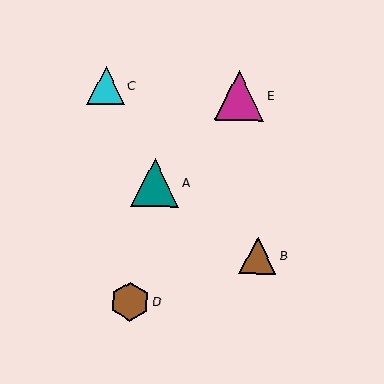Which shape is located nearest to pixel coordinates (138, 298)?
The brown hexagon (labeled D) at (130, 302) is nearest to that location.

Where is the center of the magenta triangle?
The center of the magenta triangle is at (239, 95).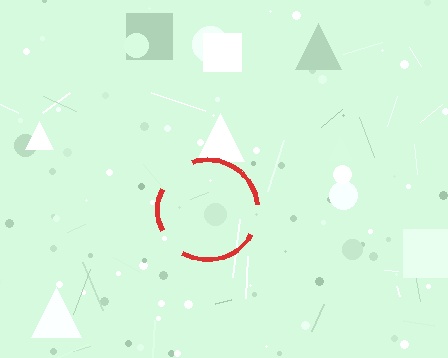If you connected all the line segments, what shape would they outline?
They would outline a circle.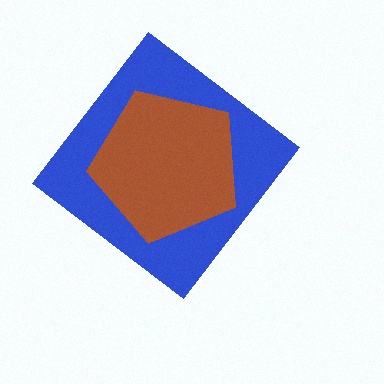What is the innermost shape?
The brown pentagon.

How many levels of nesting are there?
2.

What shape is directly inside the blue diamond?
The brown pentagon.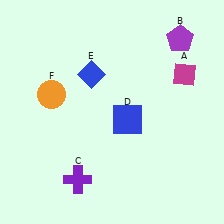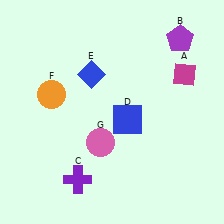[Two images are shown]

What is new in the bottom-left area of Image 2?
A pink circle (G) was added in the bottom-left area of Image 2.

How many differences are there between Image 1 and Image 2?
There is 1 difference between the two images.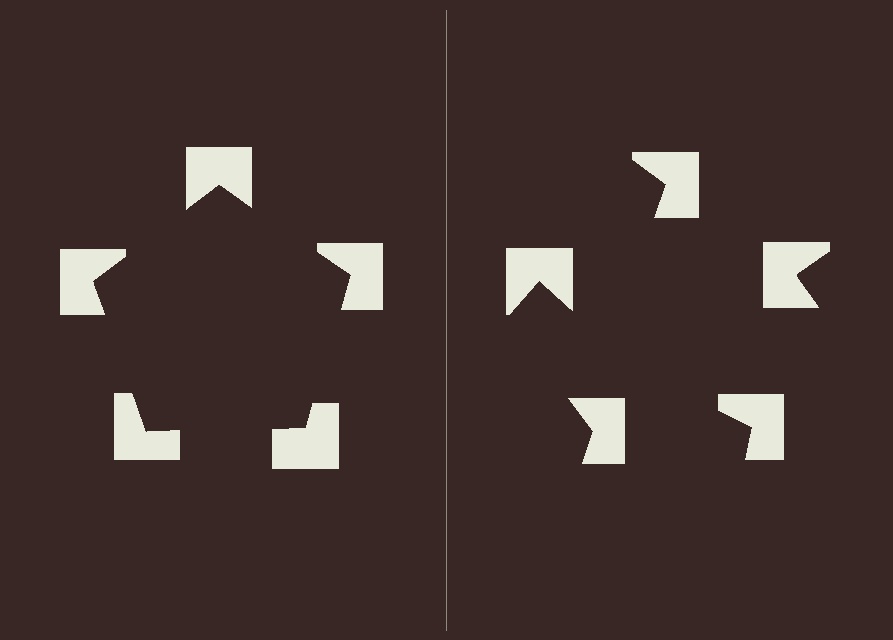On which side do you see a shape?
An illusory pentagon appears on the left side. On the right side the wedge cuts are rotated, so no coherent shape forms.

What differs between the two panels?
The notched squares are positioned identically on both sides; only the wedge orientations differ. On the left they align to a pentagon; on the right they are misaligned.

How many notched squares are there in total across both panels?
10 — 5 on each side.